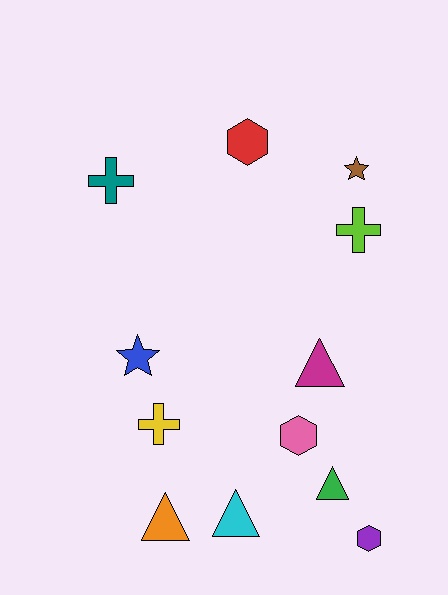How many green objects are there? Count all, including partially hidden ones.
There is 1 green object.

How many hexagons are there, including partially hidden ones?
There are 3 hexagons.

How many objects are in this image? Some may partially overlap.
There are 12 objects.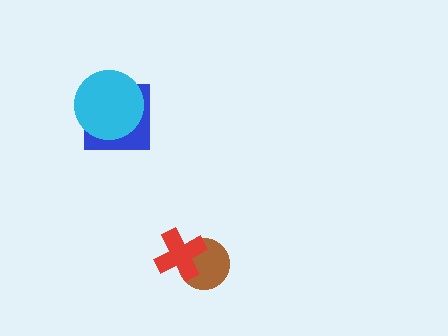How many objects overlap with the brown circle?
1 object overlaps with the brown circle.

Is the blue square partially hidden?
Yes, it is partially covered by another shape.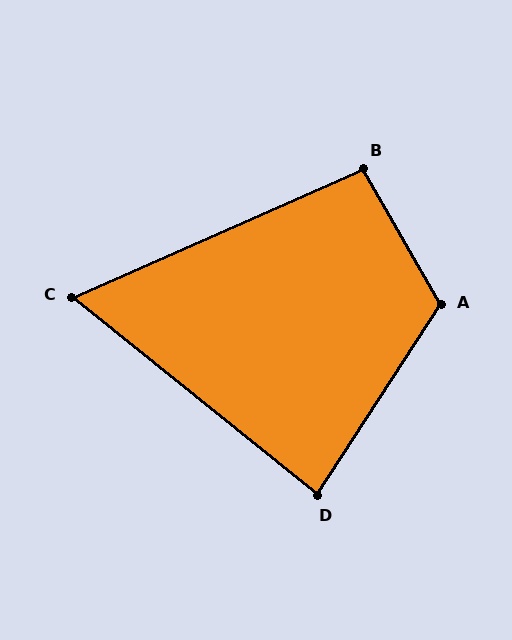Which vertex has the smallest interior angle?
C, at approximately 63 degrees.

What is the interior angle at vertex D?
Approximately 84 degrees (acute).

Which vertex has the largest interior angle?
A, at approximately 117 degrees.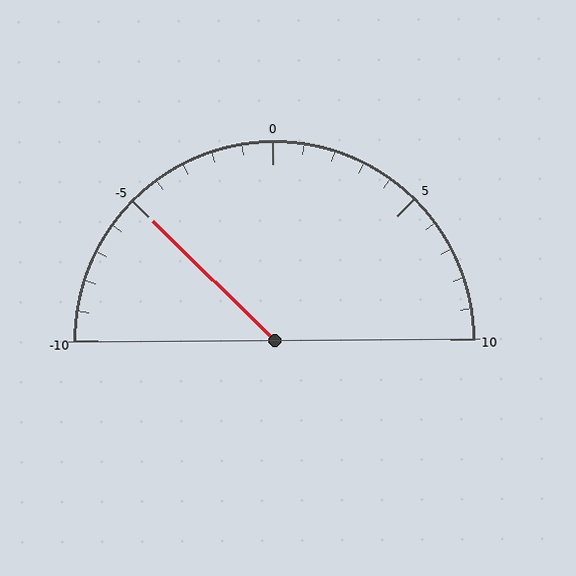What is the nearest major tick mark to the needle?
The nearest major tick mark is -5.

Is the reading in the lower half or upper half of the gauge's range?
The reading is in the lower half of the range (-10 to 10).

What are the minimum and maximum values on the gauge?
The gauge ranges from -10 to 10.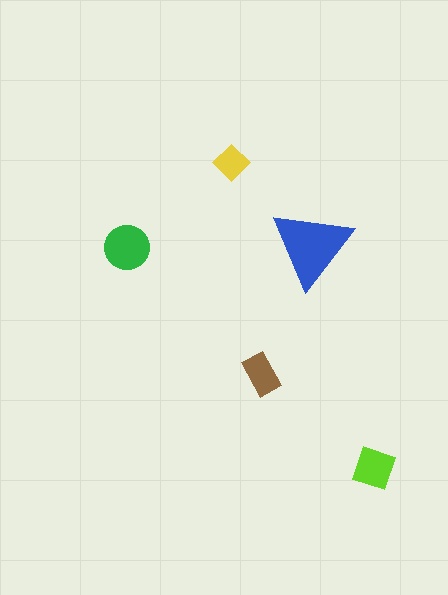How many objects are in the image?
There are 5 objects in the image.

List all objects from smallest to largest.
The yellow diamond, the brown rectangle, the lime square, the green circle, the blue triangle.